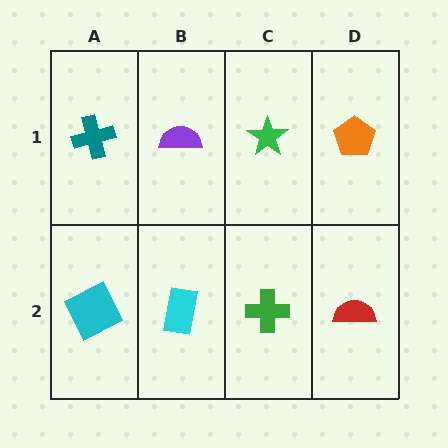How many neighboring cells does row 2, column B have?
3.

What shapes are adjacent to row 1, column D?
A red semicircle (row 2, column D), a green star (row 1, column C).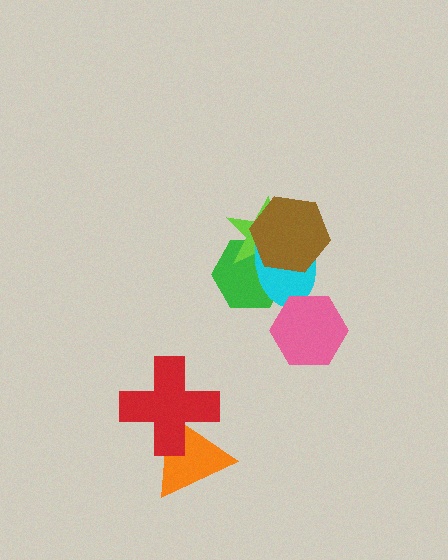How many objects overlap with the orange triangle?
1 object overlaps with the orange triangle.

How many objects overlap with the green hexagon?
3 objects overlap with the green hexagon.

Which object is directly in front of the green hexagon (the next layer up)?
The lime star is directly in front of the green hexagon.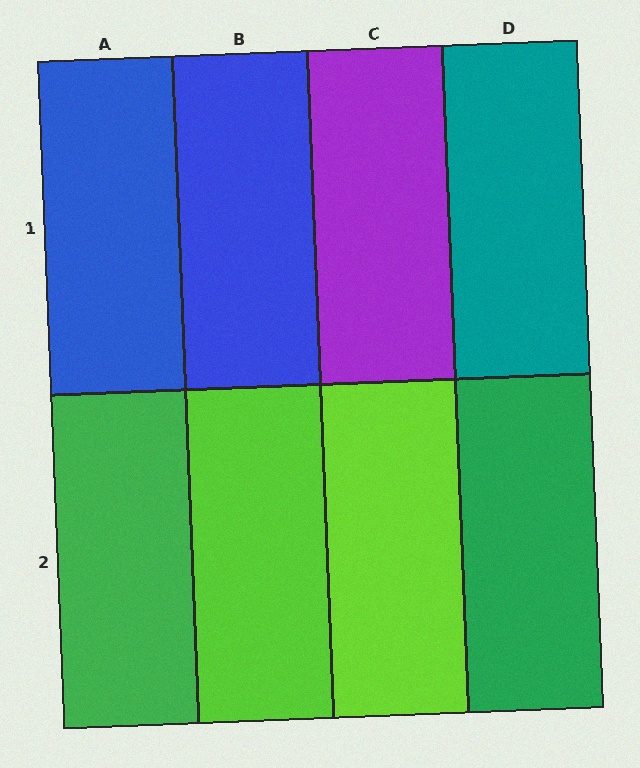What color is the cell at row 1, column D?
Teal.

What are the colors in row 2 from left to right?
Green, lime, lime, green.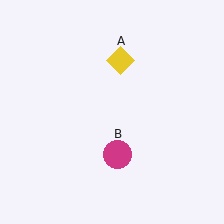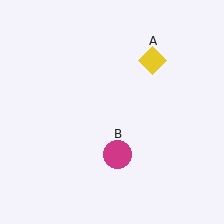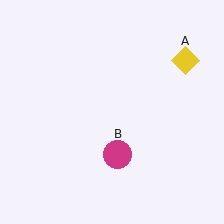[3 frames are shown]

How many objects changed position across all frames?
1 object changed position: yellow diamond (object A).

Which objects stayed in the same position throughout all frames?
Magenta circle (object B) remained stationary.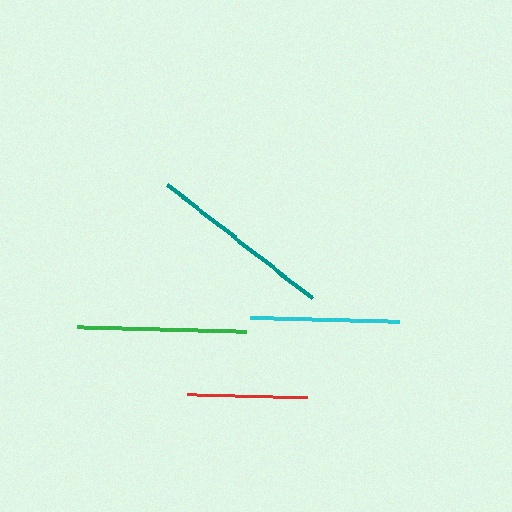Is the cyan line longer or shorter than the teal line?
The teal line is longer than the cyan line.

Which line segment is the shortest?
The red line is the shortest at approximately 121 pixels.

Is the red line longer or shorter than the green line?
The green line is longer than the red line.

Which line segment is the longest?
The teal line is the longest at approximately 185 pixels.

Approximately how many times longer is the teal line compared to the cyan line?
The teal line is approximately 1.2 times the length of the cyan line.